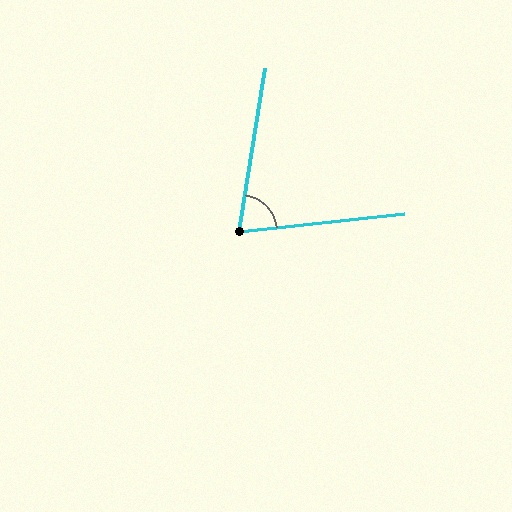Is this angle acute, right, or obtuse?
It is acute.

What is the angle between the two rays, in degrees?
Approximately 74 degrees.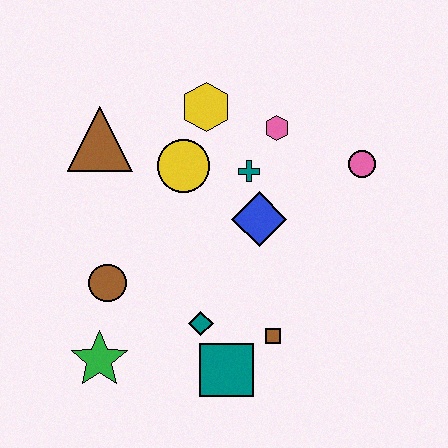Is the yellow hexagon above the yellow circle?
Yes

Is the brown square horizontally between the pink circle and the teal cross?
Yes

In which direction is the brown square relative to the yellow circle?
The brown square is below the yellow circle.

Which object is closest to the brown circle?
The green star is closest to the brown circle.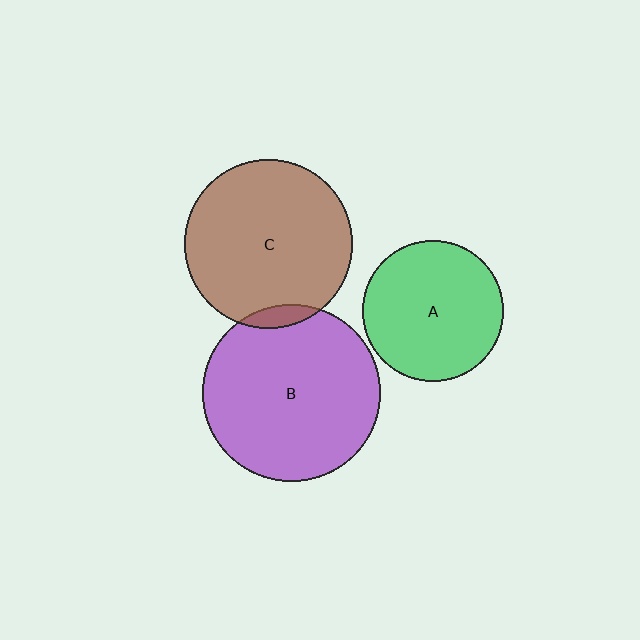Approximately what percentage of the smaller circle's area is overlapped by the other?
Approximately 5%.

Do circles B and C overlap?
Yes.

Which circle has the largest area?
Circle B (purple).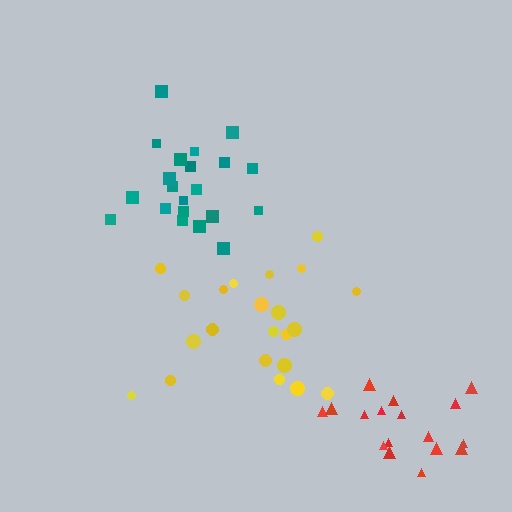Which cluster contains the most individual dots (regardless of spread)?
Teal (22).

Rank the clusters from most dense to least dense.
teal, yellow, red.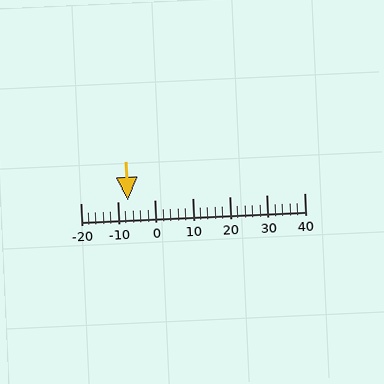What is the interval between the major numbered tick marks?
The major tick marks are spaced 10 units apart.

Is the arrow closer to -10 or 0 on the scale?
The arrow is closer to -10.